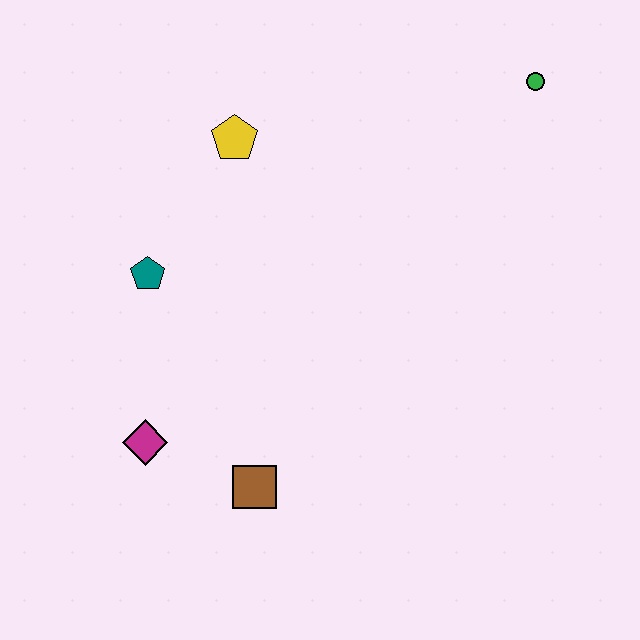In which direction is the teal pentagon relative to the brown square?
The teal pentagon is above the brown square.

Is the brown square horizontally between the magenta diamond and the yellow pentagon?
No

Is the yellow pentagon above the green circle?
No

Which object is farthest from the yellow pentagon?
The brown square is farthest from the yellow pentagon.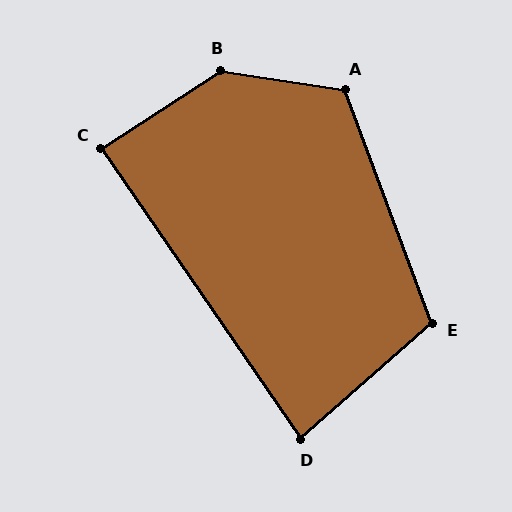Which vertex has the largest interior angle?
B, at approximately 138 degrees.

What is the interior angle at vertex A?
Approximately 119 degrees (obtuse).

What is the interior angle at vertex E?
Approximately 111 degrees (obtuse).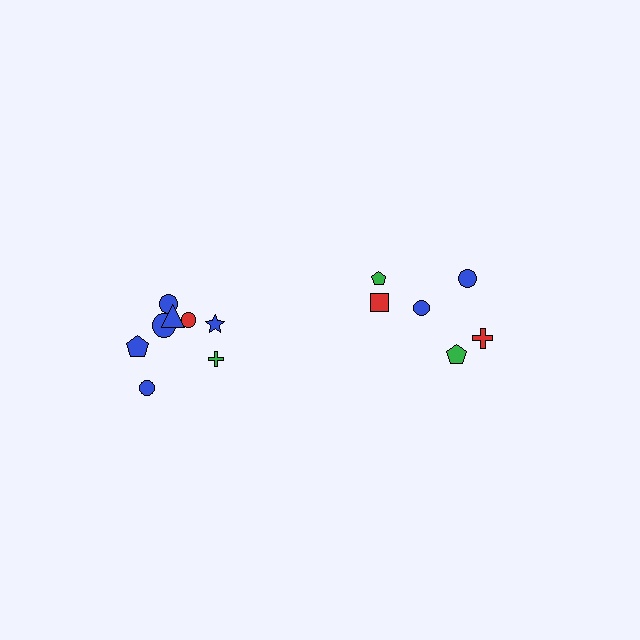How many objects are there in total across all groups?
There are 14 objects.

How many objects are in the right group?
There are 6 objects.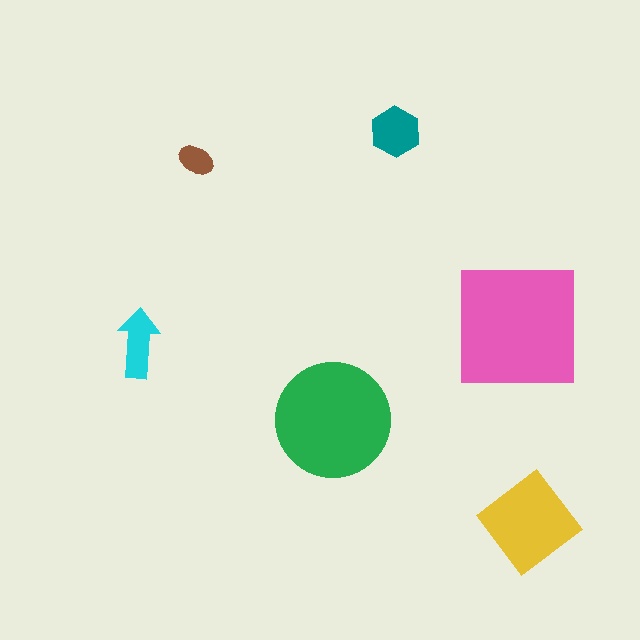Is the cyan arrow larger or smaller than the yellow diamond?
Smaller.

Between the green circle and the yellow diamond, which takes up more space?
The green circle.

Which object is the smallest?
The brown ellipse.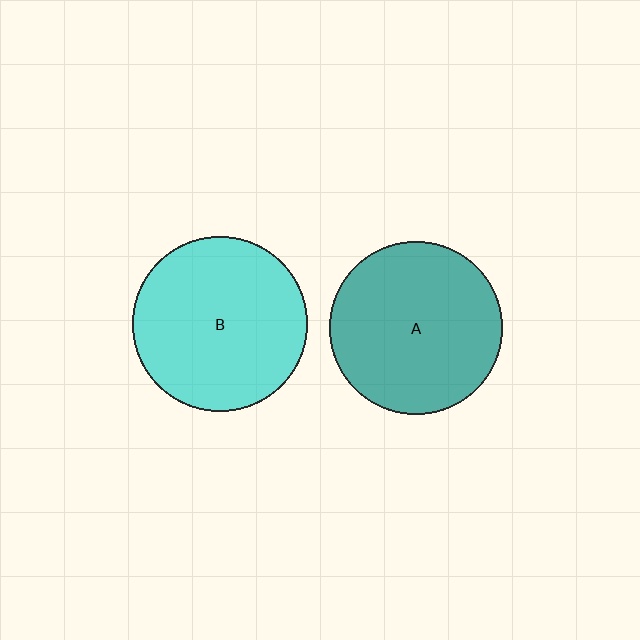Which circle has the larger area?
Circle B (cyan).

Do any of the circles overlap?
No, none of the circles overlap.